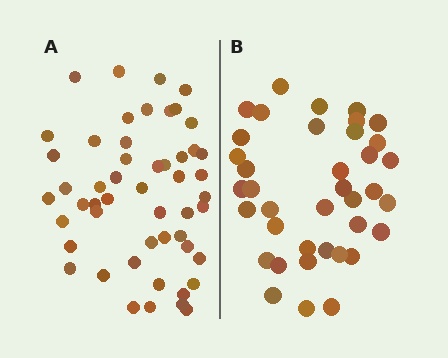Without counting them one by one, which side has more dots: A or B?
Region A (the left region) has more dots.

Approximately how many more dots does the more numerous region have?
Region A has approximately 15 more dots than region B.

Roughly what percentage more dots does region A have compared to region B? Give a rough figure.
About 35% more.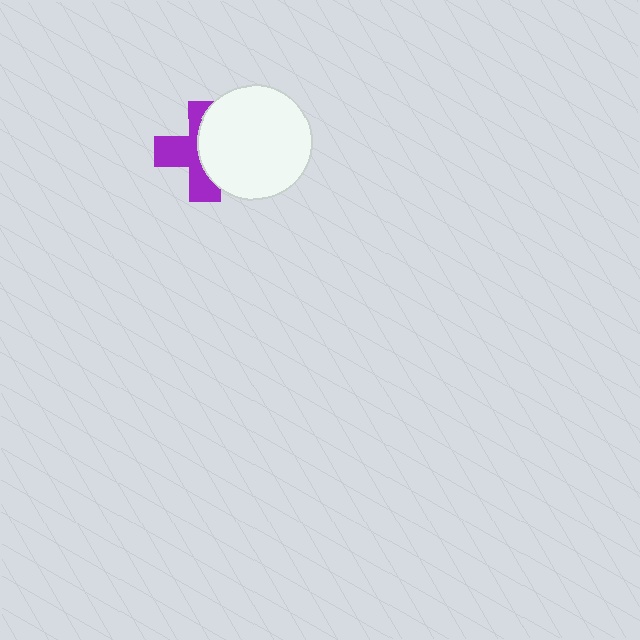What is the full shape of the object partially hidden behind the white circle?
The partially hidden object is a purple cross.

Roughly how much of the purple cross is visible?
About half of it is visible (roughly 52%).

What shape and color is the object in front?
The object in front is a white circle.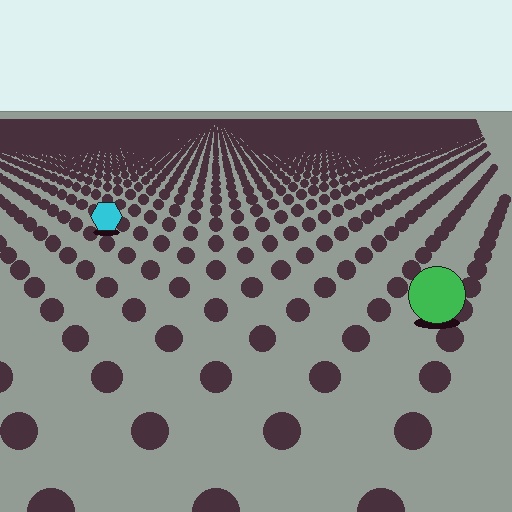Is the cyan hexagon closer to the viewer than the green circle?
No. The green circle is closer — you can tell from the texture gradient: the ground texture is coarser near it.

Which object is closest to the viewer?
The green circle is closest. The texture marks near it are larger and more spread out.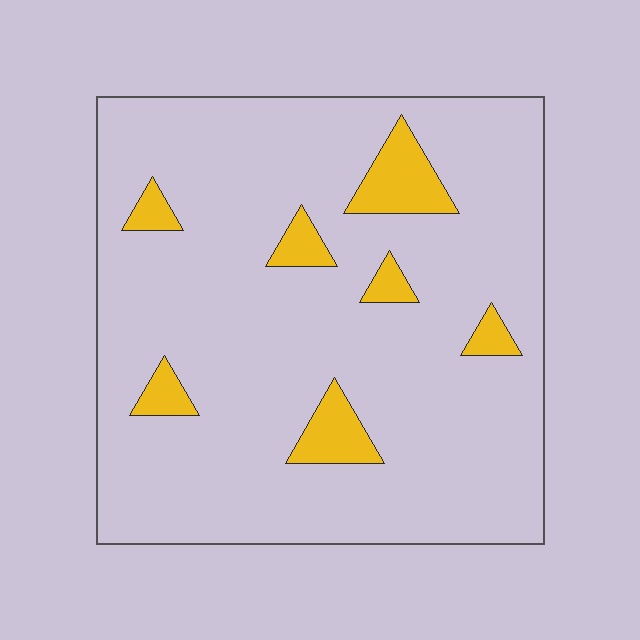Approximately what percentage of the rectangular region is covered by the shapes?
Approximately 10%.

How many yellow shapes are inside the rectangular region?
7.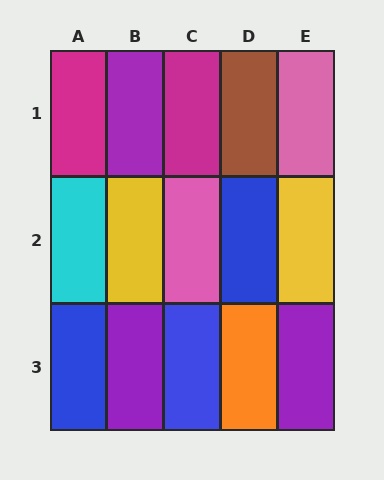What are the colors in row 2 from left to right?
Cyan, yellow, pink, blue, yellow.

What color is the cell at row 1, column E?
Pink.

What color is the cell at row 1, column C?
Magenta.